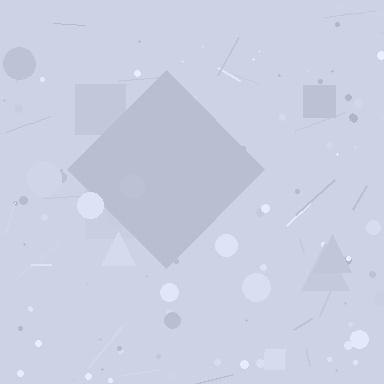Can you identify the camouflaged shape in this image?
The camouflaged shape is a diamond.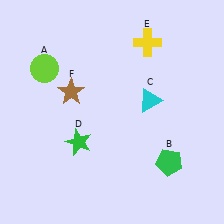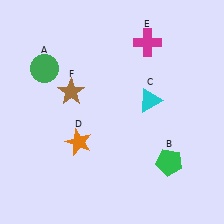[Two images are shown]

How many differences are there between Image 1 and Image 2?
There are 3 differences between the two images.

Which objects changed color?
A changed from lime to green. D changed from green to orange. E changed from yellow to magenta.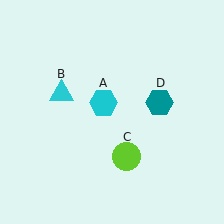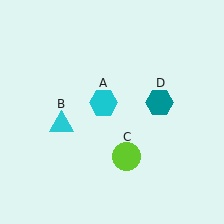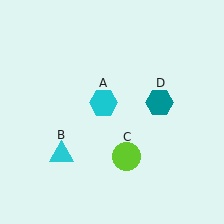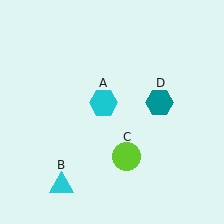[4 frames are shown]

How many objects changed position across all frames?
1 object changed position: cyan triangle (object B).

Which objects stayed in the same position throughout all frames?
Cyan hexagon (object A) and lime circle (object C) and teal hexagon (object D) remained stationary.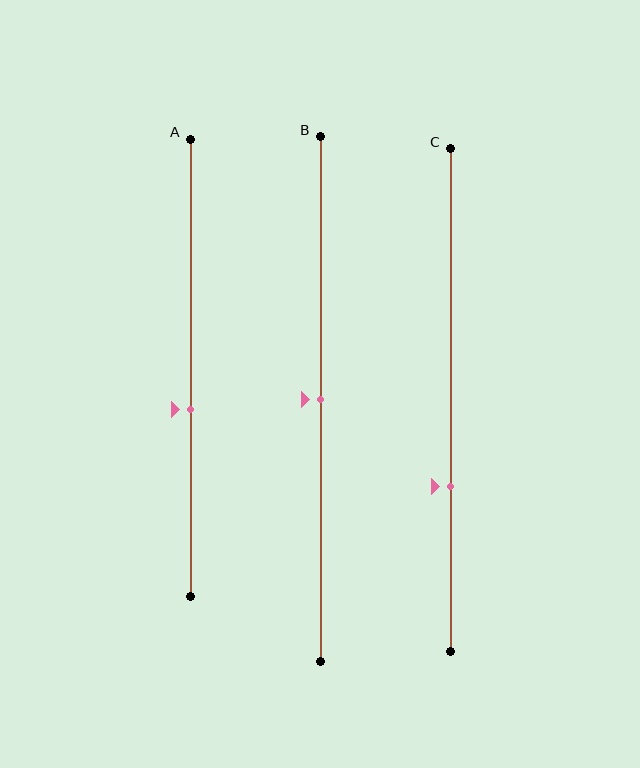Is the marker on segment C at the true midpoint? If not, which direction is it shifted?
No, the marker on segment C is shifted downward by about 17% of the segment length.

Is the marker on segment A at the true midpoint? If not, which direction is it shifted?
No, the marker on segment A is shifted downward by about 9% of the segment length.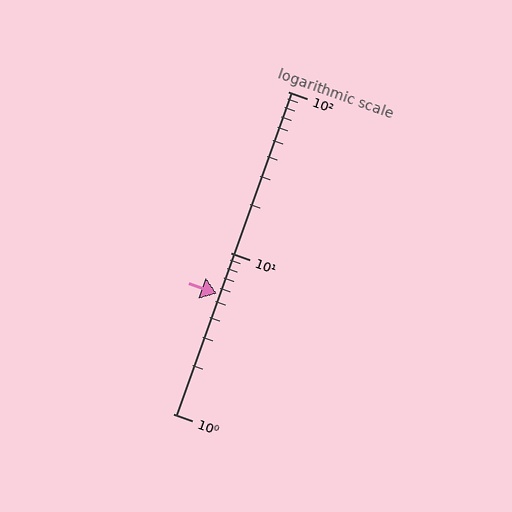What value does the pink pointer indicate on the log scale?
The pointer indicates approximately 5.6.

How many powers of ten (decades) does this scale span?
The scale spans 2 decades, from 1 to 100.